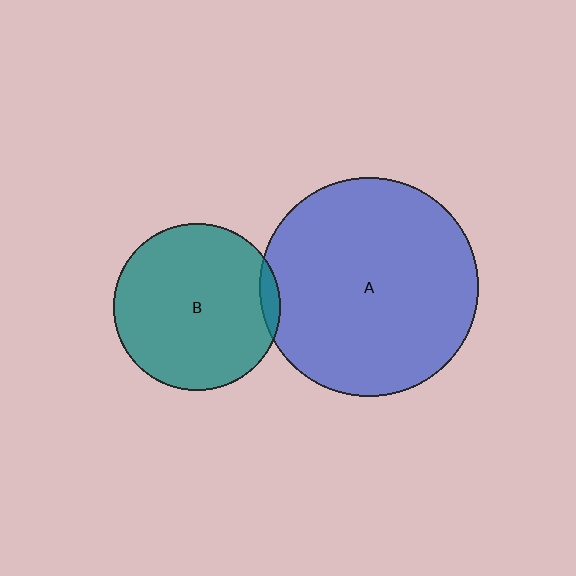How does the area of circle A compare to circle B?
Approximately 1.7 times.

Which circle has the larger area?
Circle A (blue).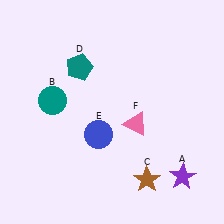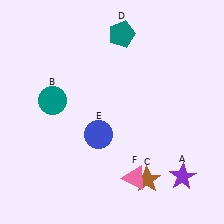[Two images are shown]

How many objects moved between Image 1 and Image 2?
2 objects moved between the two images.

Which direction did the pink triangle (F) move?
The pink triangle (F) moved down.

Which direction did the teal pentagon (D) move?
The teal pentagon (D) moved right.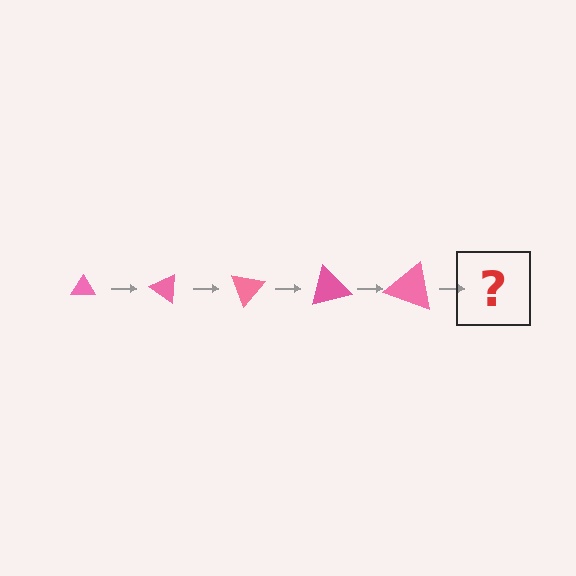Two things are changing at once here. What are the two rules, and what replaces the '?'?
The two rules are that the triangle grows larger each step and it rotates 35 degrees each step. The '?' should be a triangle, larger than the previous one and rotated 175 degrees from the start.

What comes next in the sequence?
The next element should be a triangle, larger than the previous one and rotated 175 degrees from the start.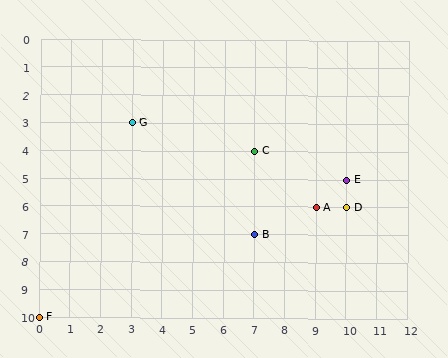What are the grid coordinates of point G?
Point G is at grid coordinates (3, 3).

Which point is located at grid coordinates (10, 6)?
Point D is at (10, 6).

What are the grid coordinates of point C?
Point C is at grid coordinates (7, 4).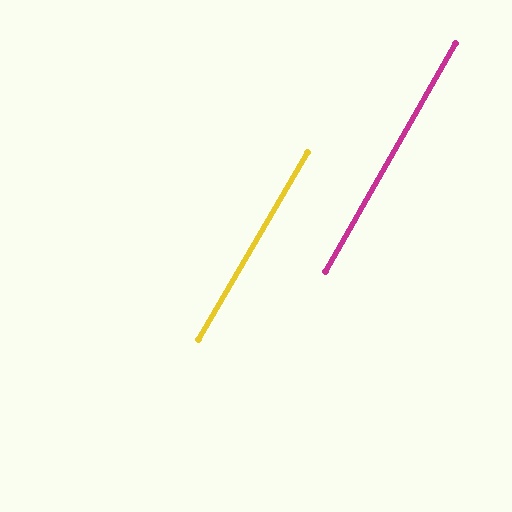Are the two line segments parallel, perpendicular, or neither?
Parallel — their directions differ by only 0.6°.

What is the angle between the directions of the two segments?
Approximately 1 degree.